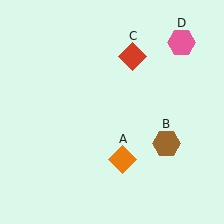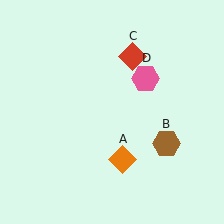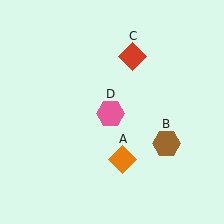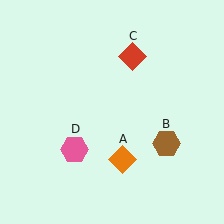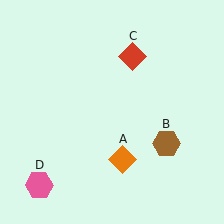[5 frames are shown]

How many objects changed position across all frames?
1 object changed position: pink hexagon (object D).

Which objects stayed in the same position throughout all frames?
Orange diamond (object A) and brown hexagon (object B) and red diamond (object C) remained stationary.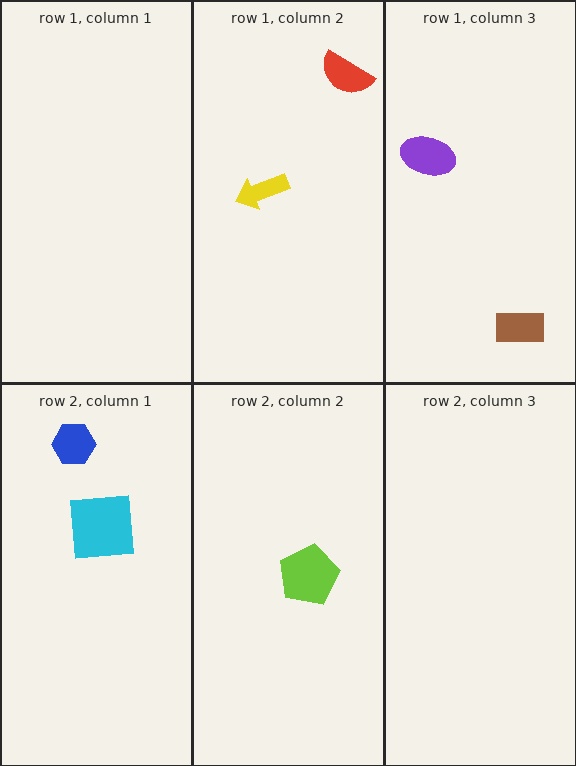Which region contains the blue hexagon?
The row 2, column 1 region.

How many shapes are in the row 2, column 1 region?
2.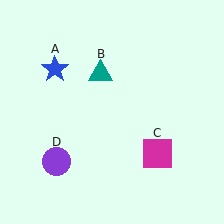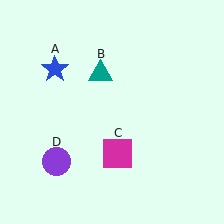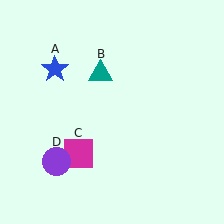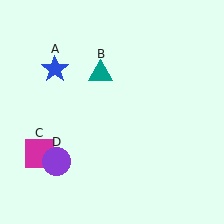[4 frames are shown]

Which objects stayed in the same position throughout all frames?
Blue star (object A) and teal triangle (object B) and purple circle (object D) remained stationary.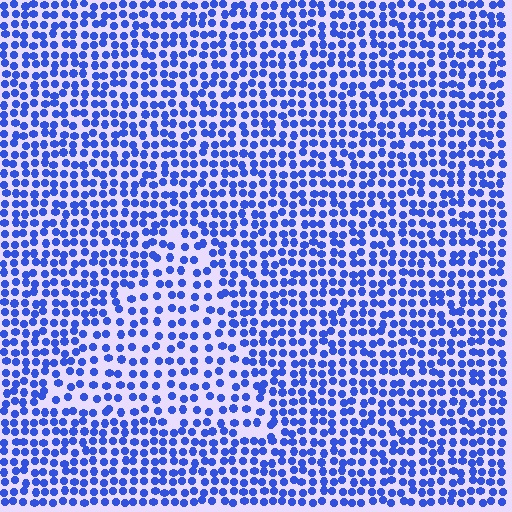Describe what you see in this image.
The image contains small blue elements arranged at two different densities. A triangle-shaped region is visible where the elements are less densely packed than the surrounding area.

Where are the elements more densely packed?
The elements are more densely packed outside the triangle boundary.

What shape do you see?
I see a triangle.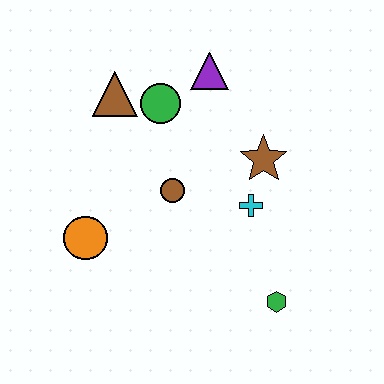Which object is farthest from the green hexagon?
The brown triangle is farthest from the green hexagon.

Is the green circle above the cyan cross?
Yes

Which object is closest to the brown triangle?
The green circle is closest to the brown triangle.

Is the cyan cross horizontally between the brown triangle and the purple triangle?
No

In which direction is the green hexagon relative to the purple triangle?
The green hexagon is below the purple triangle.